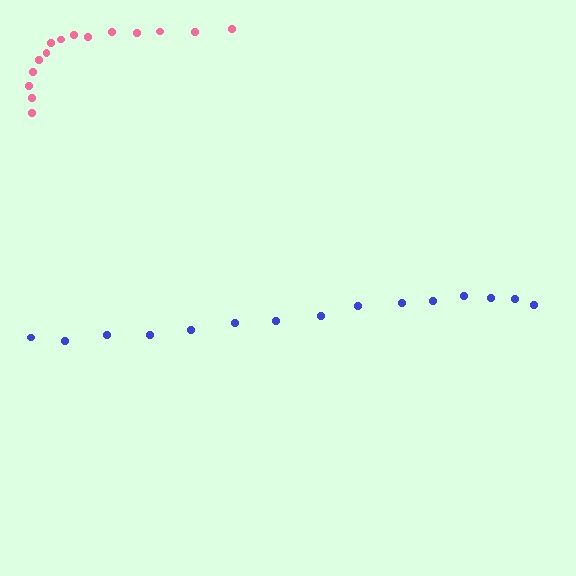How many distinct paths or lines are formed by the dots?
There are 2 distinct paths.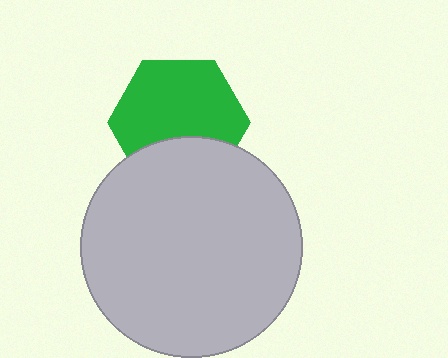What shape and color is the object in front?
The object in front is a light gray circle.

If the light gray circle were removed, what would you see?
You would see the complete green hexagon.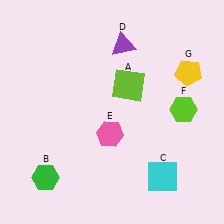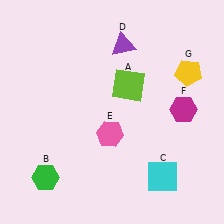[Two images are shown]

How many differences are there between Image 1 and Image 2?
There is 1 difference between the two images.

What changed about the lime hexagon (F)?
In Image 1, F is lime. In Image 2, it changed to magenta.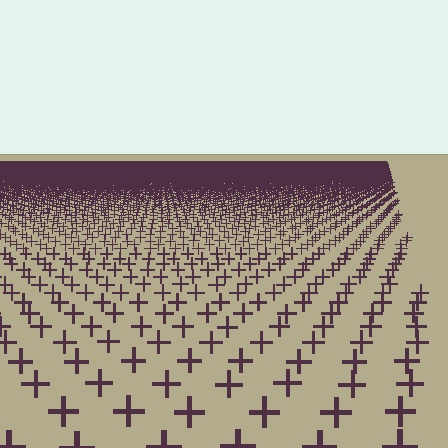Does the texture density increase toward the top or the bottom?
Density increases toward the top.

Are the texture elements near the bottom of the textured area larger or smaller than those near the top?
Larger. Near the bottom, elements are closer to the viewer and appear at a bigger on-screen size.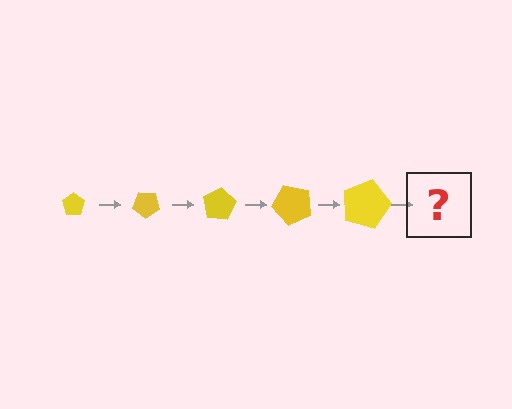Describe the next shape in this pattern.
It should be a pentagon, larger than the previous one and rotated 200 degrees from the start.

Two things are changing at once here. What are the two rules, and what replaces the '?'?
The two rules are that the pentagon grows larger each step and it rotates 40 degrees each step. The '?' should be a pentagon, larger than the previous one and rotated 200 degrees from the start.